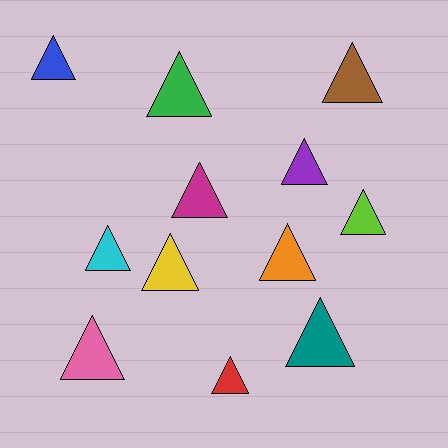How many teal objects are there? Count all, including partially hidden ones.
There is 1 teal object.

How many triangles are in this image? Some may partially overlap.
There are 12 triangles.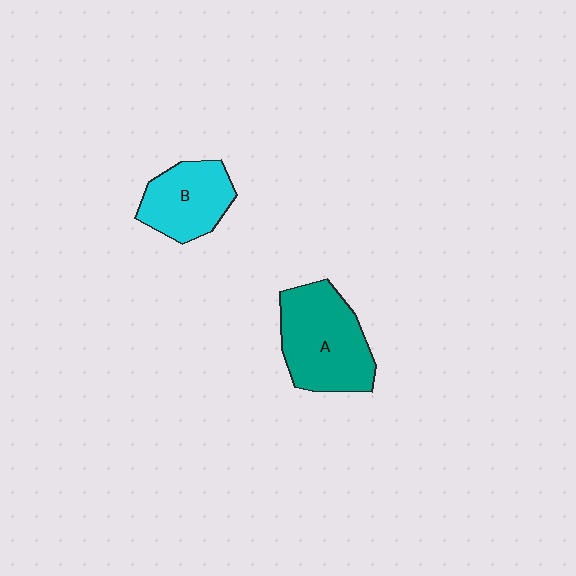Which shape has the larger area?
Shape A (teal).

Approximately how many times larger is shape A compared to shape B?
Approximately 1.4 times.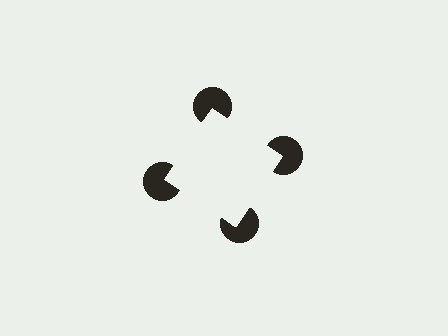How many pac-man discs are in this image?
There are 4 — one at each vertex of the illusory square.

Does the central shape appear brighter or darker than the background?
It typically appears slightly brighter than the background, even though no actual brightness change is drawn.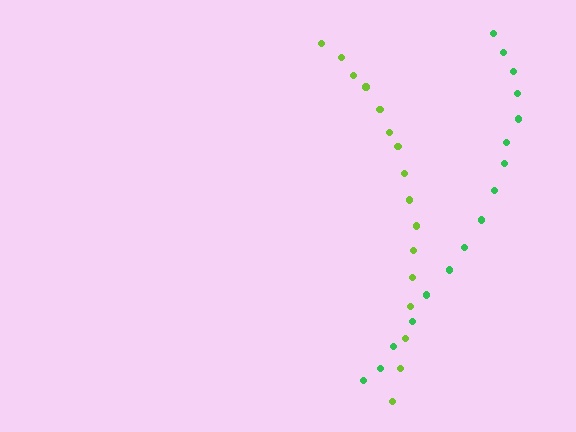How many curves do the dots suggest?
There are 2 distinct paths.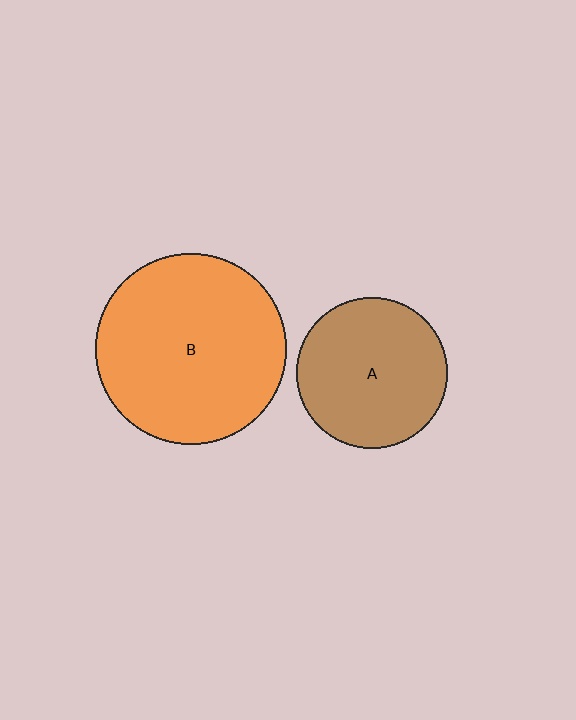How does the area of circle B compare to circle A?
Approximately 1.6 times.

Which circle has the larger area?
Circle B (orange).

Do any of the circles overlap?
No, none of the circles overlap.